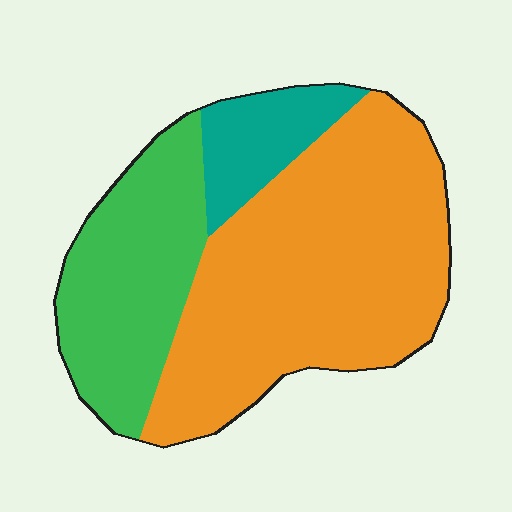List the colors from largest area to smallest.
From largest to smallest: orange, green, teal.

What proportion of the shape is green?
Green covers around 30% of the shape.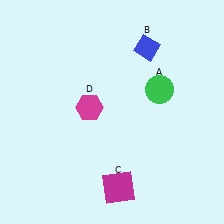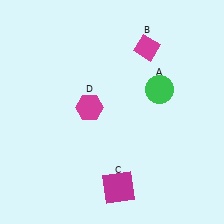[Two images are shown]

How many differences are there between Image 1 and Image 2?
There is 1 difference between the two images.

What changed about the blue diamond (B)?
In Image 1, B is blue. In Image 2, it changed to magenta.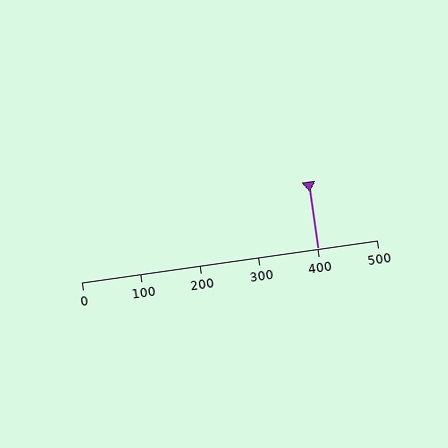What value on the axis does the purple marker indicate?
The marker indicates approximately 400.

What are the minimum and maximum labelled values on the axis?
The axis runs from 0 to 500.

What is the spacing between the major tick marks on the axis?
The major ticks are spaced 100 apart.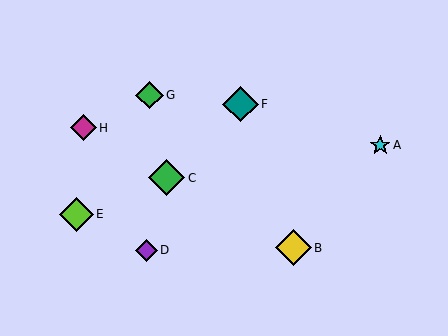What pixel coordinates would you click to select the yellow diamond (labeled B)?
Click at (293, 248) to select the yellow diamond B.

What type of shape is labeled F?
Shape F is a teal diamond.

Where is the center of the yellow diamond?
The center of the yellow diamond is at (293, 248).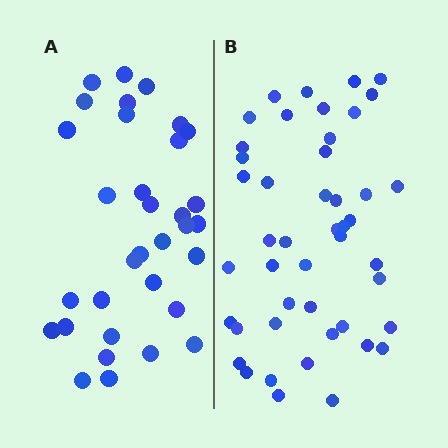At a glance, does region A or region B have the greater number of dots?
Region B (the right region) has more dots.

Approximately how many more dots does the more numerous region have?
Region B has approximately 15 more dots than region A.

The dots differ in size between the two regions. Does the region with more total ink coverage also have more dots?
No. Region A has more total ink coverage because its dots are larger, but region B actually contains more individual dots. Total area can be misleading — the number of items is what matters here.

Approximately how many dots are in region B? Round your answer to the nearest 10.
About 50 dots. (The exact count is 46, which rounds to 50.)